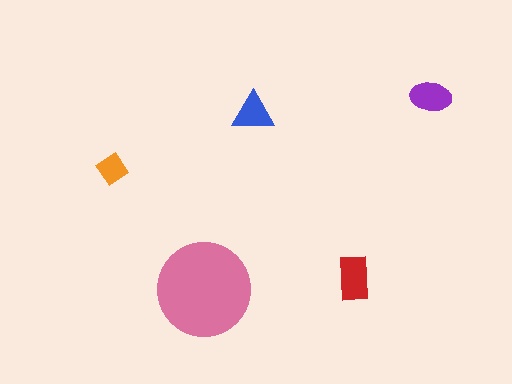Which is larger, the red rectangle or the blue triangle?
The red rectangle.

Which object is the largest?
The pink circle.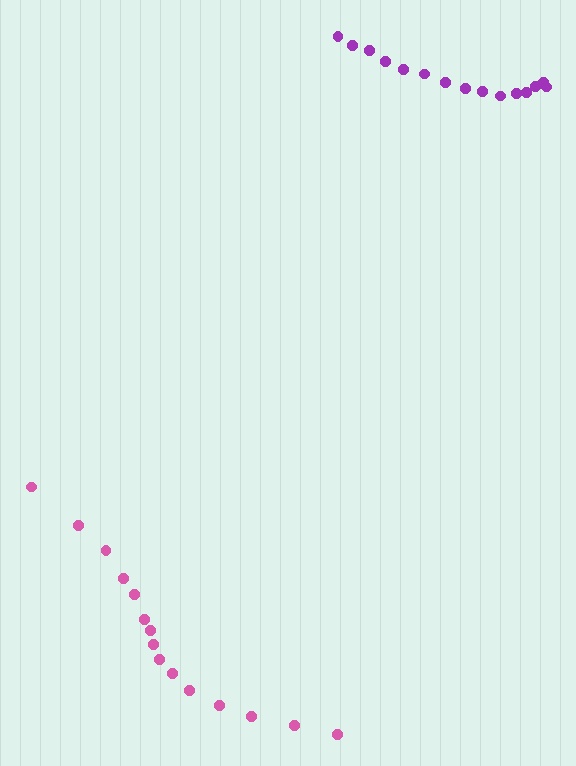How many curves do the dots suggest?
There are 2 distinct paths.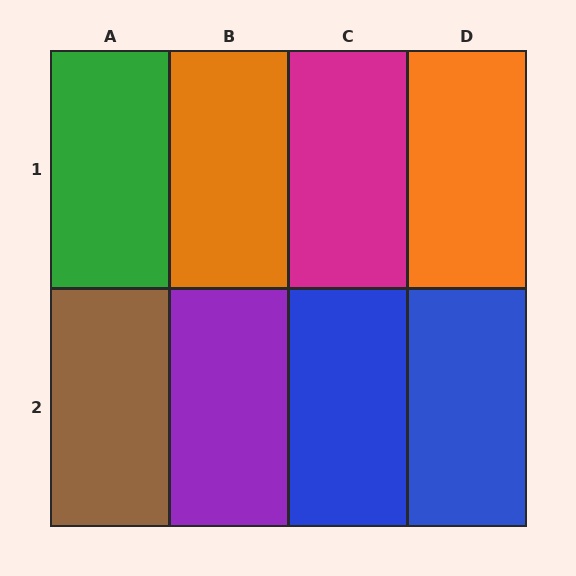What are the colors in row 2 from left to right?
Brown, purple, blue, blue.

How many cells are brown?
1 cell is brown.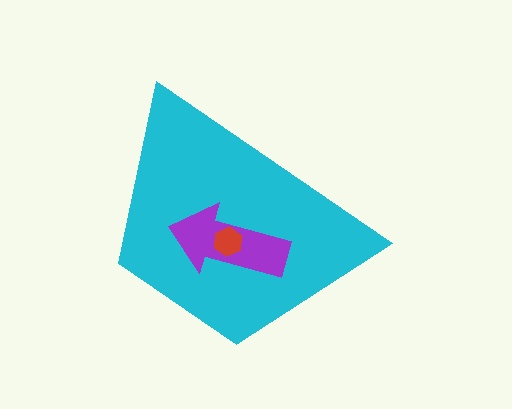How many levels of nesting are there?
3.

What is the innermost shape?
The red hexagon.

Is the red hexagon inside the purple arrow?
Yes.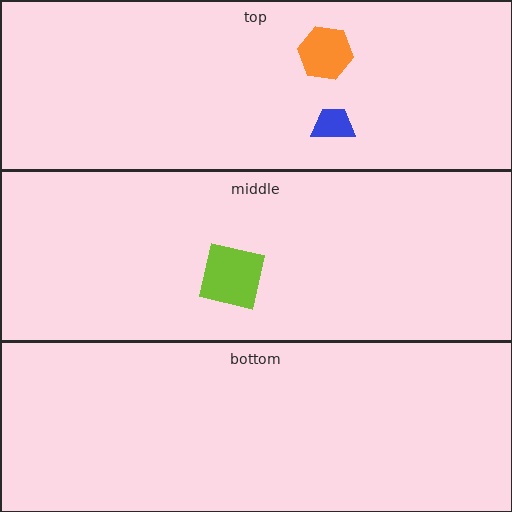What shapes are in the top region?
The orange hexagon, the blue trapezoid.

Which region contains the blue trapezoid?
The top region.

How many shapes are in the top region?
2.